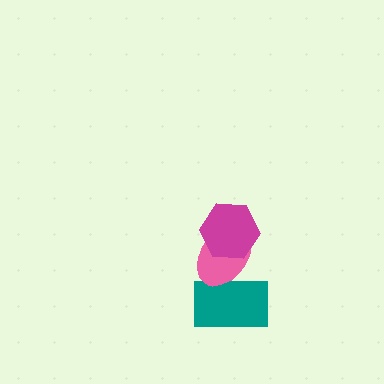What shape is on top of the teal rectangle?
The pink ellipse is on top of the teal rectangle.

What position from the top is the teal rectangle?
The teal rectangle is 3rd from the top.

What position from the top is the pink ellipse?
The pink ellipse is 2nd from the top.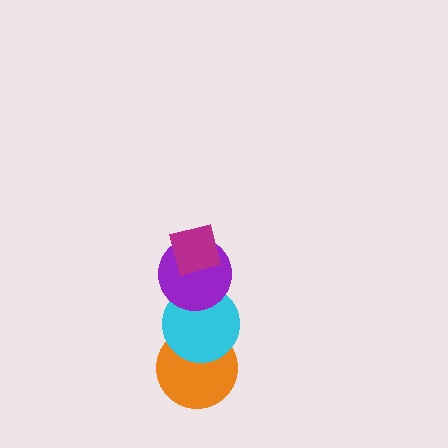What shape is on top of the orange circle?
The cyan circle is on top of the orange circle.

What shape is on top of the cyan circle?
The purple circle is on top of the cyan circle.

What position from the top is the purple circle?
The purple circle is 2nd from the top.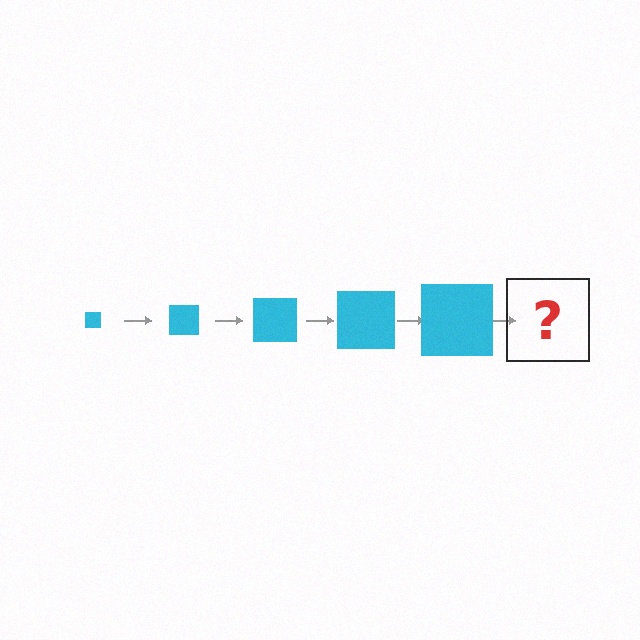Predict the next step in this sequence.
The next step is a cyan square, larger than the previous one.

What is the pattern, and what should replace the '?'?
The pattern is that the square gets progressively larger each step. The '?' should be a cyan square, larger than the previous one.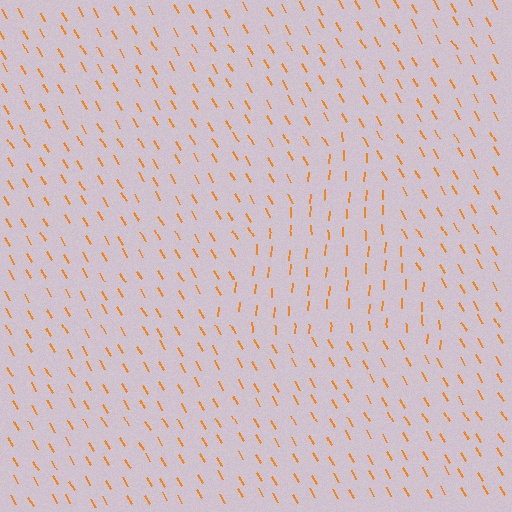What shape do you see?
I see a triangle.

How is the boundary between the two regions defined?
The boundary is defined purely by a change in line orientation (approximately 33 degrees difference). All lines are the same color and thickness.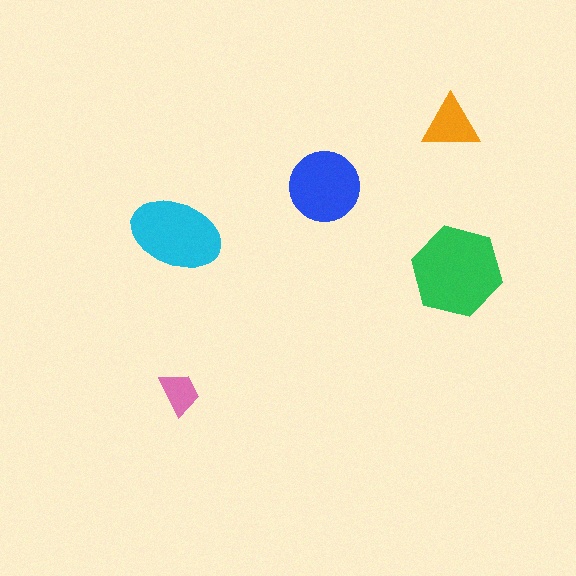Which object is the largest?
The green hexagon.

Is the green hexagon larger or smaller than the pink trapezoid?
Larger.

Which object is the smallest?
The pink trapezoid.